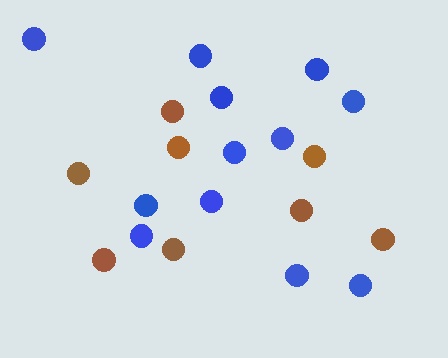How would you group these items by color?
There are 2 groups: one group of blue circles (12) and one group of brown circles (8).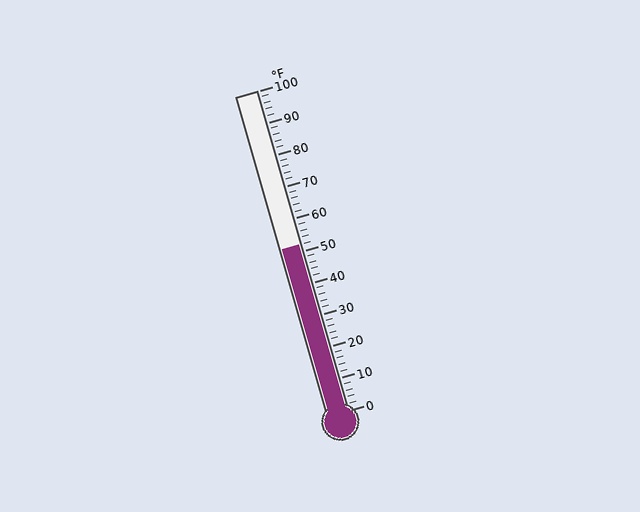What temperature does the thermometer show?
The thermometer shows approximately 52°F.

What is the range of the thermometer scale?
The thermometer scale ranges from 0°F to 100°F.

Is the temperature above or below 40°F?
The temperature is above 40°F.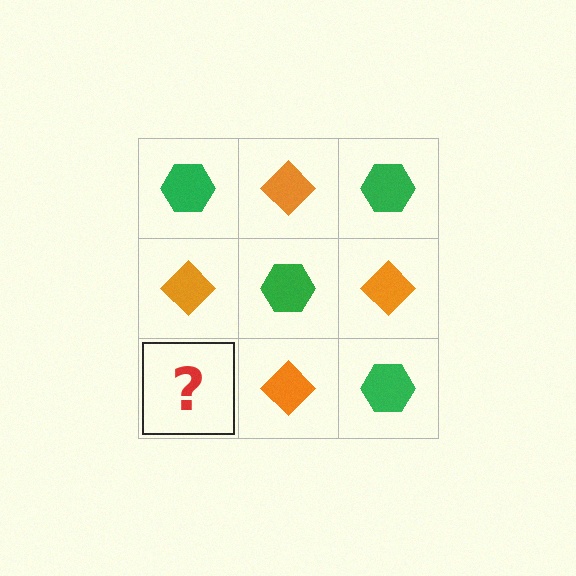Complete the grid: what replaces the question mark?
The question mark should be replaced with a green hexagon.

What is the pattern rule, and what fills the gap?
The rule is that it alternates green hexagon and orange diamond in a checkerboard pattern. The gap should be filled with a green hexagon.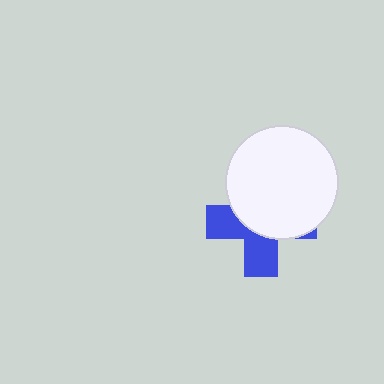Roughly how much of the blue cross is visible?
A small part of it is visible (roughly 42%).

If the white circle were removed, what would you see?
You would see the complete blue cross.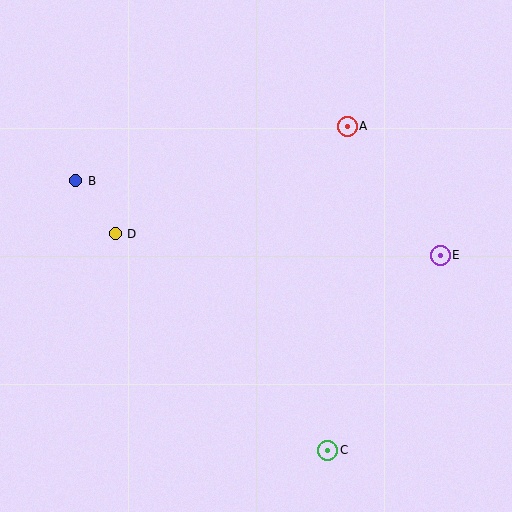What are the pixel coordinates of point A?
Point A is at (347, 126).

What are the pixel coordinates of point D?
Point D is at (115, 234).